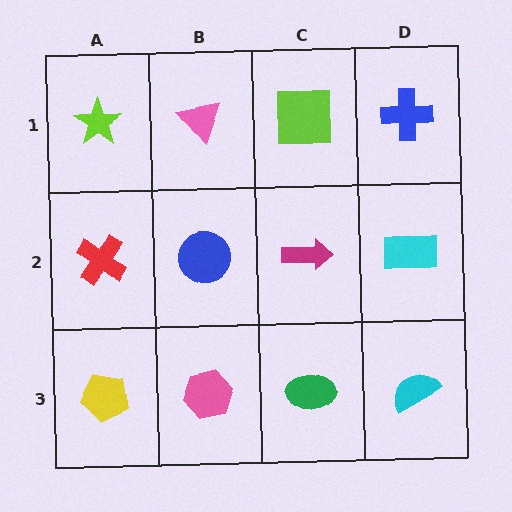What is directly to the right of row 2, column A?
A blue circle.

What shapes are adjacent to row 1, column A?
A red cross (row 2, column A), a pink triangle (row 1, column B).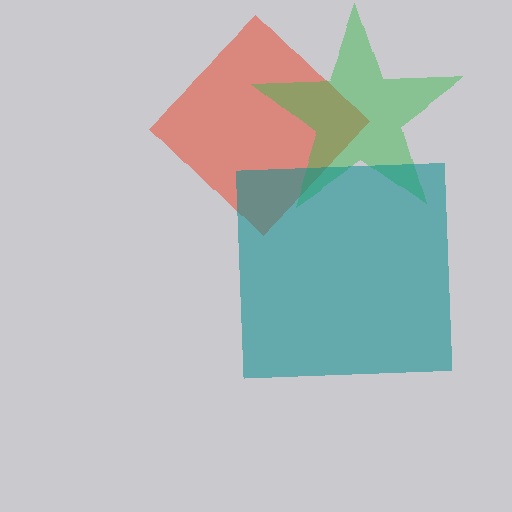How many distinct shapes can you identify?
There are 3 distinct shapes: a red diamond, a green star, a teal square.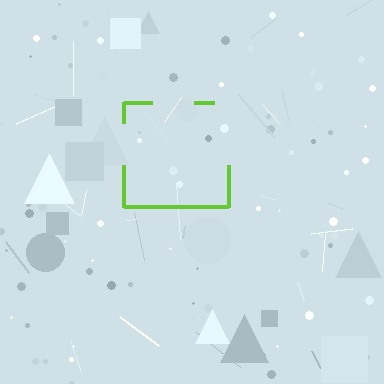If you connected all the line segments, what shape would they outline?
They would outline a square.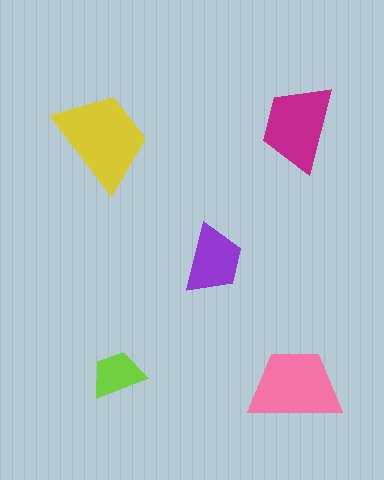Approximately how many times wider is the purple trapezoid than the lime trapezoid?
About 1.5 times wider.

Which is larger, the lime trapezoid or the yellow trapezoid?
The yellow one.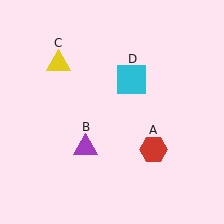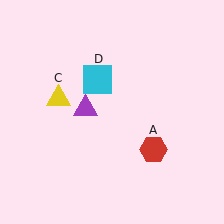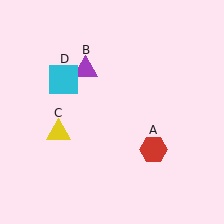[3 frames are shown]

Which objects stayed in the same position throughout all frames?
Red hexagon (object A) remained stationary.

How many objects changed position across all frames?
3 objects changed position: purple triangle (object B), yellow triangle (object C), cyan square (object D).